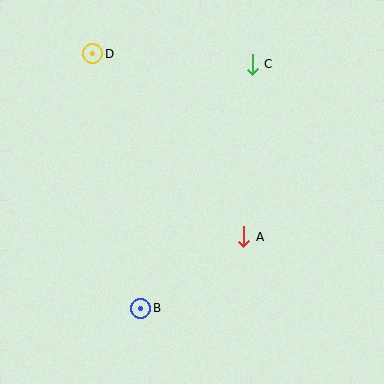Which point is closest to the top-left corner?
Point D is closest to the top-left corner.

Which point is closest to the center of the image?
Point A at (244, 237) is closest to the center.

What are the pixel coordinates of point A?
Point A is at (244, 237).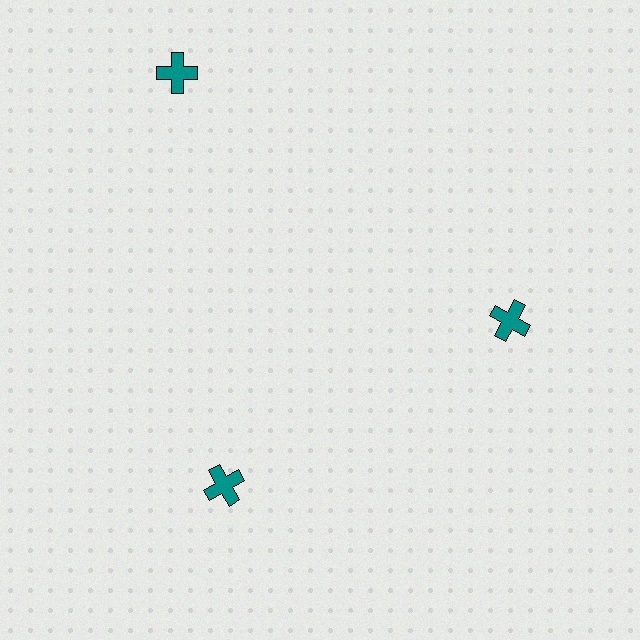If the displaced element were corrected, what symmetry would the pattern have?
It would have 3-fold rotational symmetry — the pattern would map onto itself every 120 degrees.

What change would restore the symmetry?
The symmetry would be restored by moving it inward, back onto the ring so that all 3 crosses sit at equal angles and equal distance from the center.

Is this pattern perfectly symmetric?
No. The 3 teal crosses are arranged in a ring, but one element near the 11 o'clock position is pushed outward from the center, breaking the 3-fold rotational symmetry.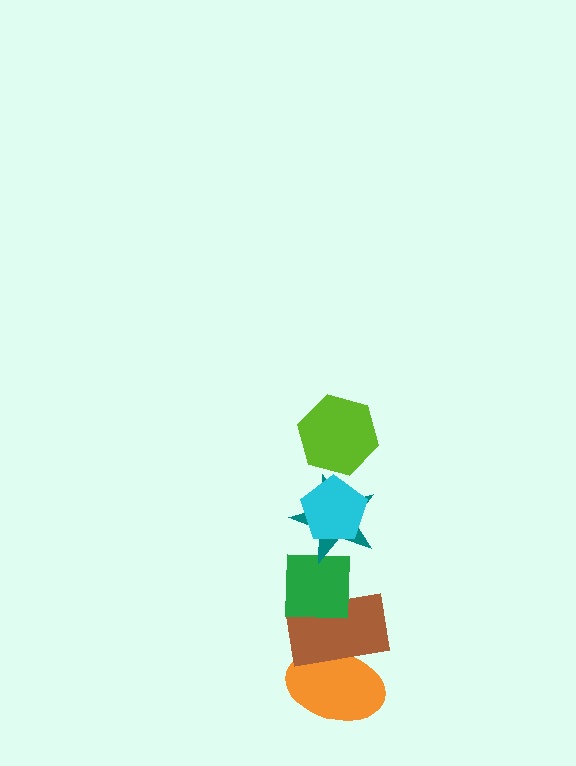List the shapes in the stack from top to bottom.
From top to bottom: the lime hexagon, the cyan pentagon, the teal star, the green square, the brown rectangle, the orange ellipse.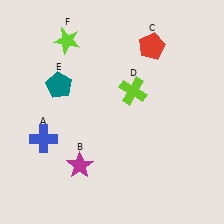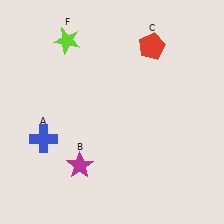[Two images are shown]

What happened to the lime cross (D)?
The lime cross (D) was removed in Image 2. It was in the top-right area of Image 1.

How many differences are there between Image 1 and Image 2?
There are 2 differences between the two images.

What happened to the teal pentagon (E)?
The teal pentagon (E) was removed in Image 2. It was in the top-left area of Image 1.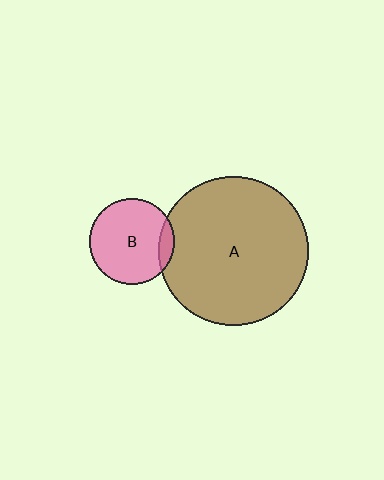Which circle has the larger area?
Circle A (brown).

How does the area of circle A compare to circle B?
Approximately 3.1 times.